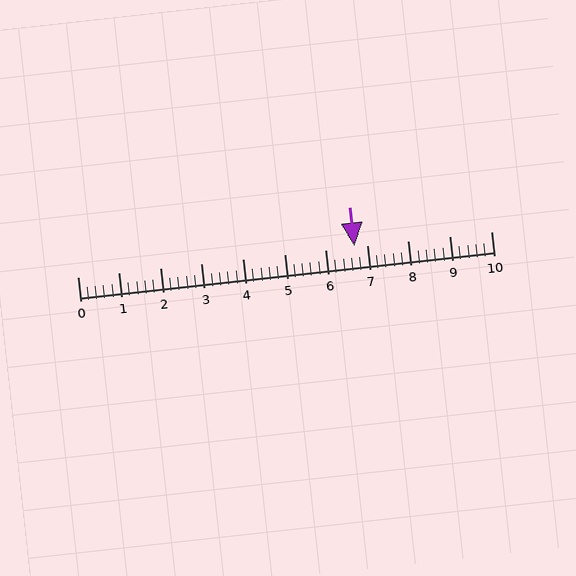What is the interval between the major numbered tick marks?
The major tick marks are spaced 1 units apart.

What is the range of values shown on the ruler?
The ruler shows values from 0 to 10.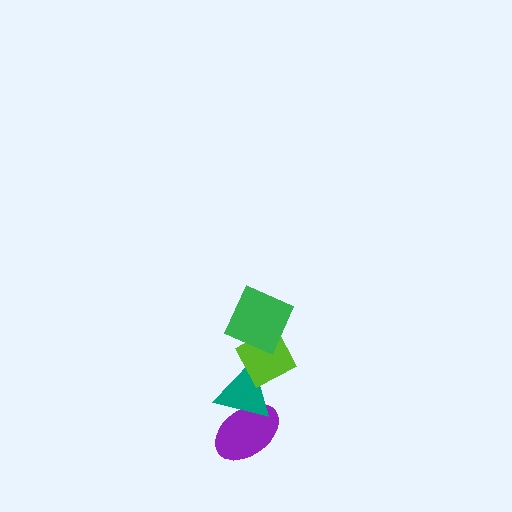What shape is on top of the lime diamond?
The green square is on top of the lime diamond.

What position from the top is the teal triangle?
The teal triangle is 3rd from the top.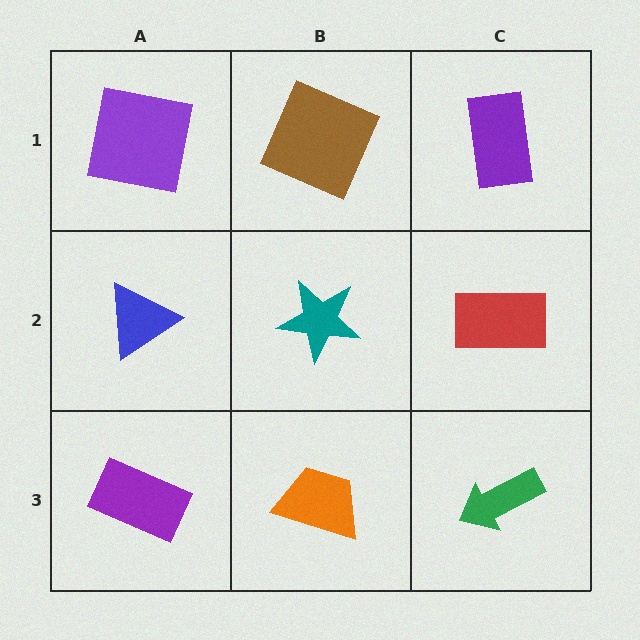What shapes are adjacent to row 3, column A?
A blue triangle (row 2, column A), an orange trapezoid (row 3, column B).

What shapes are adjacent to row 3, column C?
A red rectangle (row 2, column C), an orange trapezoid (row 3, column B).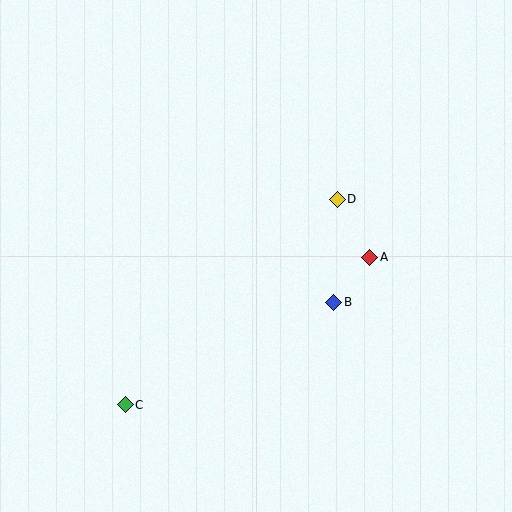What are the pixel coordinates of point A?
Point A is at (370, 257).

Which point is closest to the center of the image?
Point B at (334, 302) is closest to the center.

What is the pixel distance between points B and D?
The distance between B and D is 103 pixels.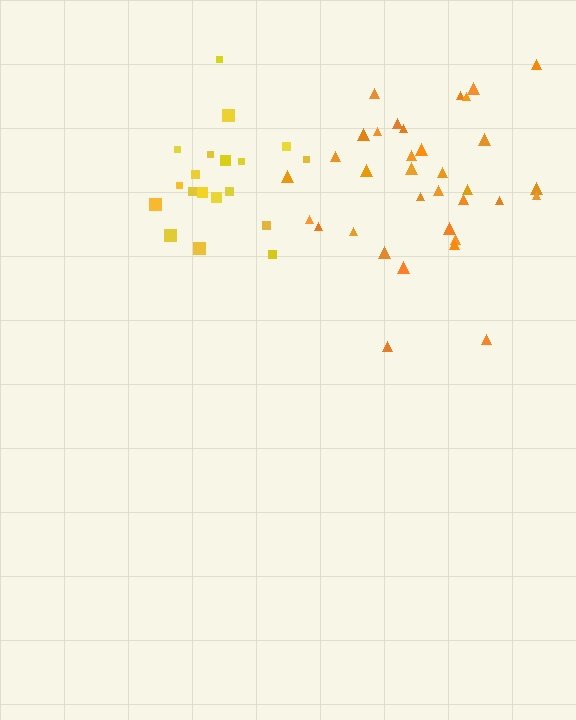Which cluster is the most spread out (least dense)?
Yellow.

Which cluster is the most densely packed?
Orange.